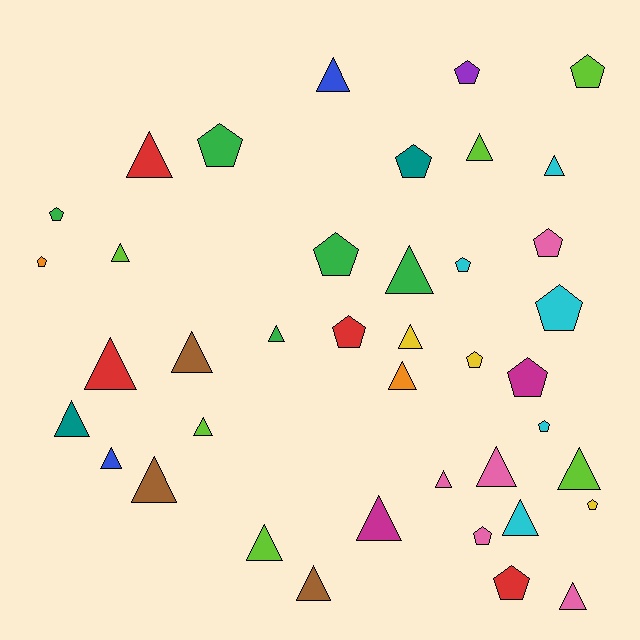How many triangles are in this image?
There are 23 triangles.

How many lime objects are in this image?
There are 6 lime objects.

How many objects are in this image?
There are 40 objects.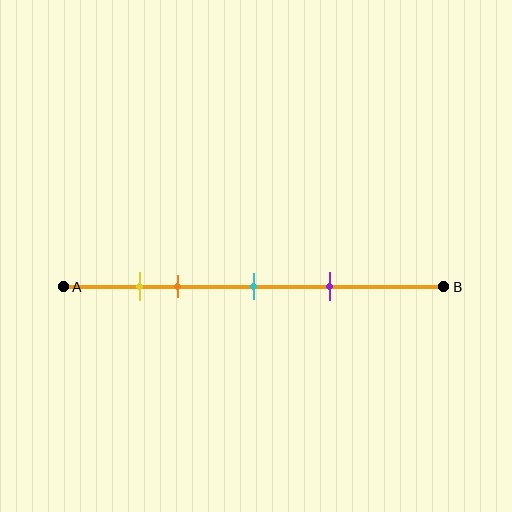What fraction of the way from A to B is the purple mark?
The purple mark is approximately 70% (0.7) of the way from A to B.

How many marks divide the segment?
There are 4 marks dividing the segment.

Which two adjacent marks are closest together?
The yellow and orange marks are the closest adjacent pair.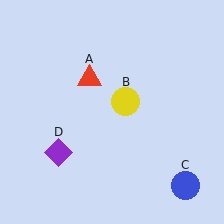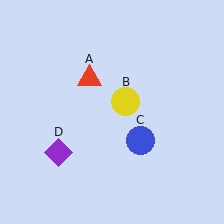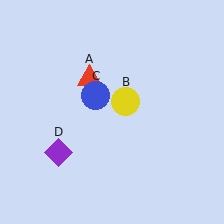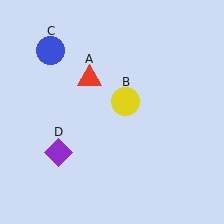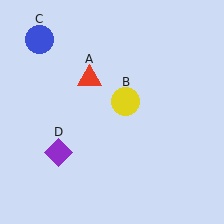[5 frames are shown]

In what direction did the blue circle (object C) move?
The blue circle (object C) moved up and to the left.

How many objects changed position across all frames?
1 object changed position: blue circle (object C).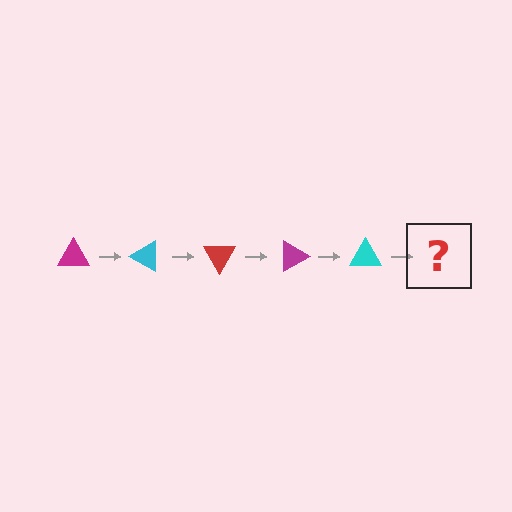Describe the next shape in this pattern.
It should be a red triangle, rotated 150 degrees from the start.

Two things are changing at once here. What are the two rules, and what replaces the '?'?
The two rules are that it rotates 30 degrees each step and the color cycles through magenta, cyan, and red. The '?' should be a red triangle, rotated 150 degrees from the start.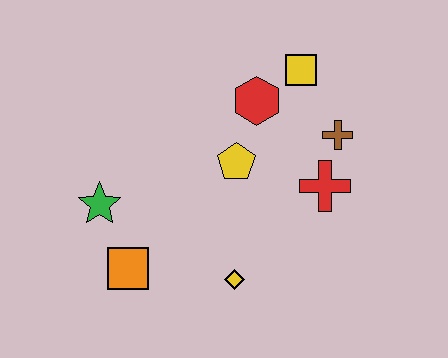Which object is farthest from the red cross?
The green star is farthest from the red cross.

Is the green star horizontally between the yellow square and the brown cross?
No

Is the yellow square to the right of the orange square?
Yes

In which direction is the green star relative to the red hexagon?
The green star is to the left of the red hexagon.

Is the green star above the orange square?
Yes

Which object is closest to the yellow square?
The red hexagon is closest to the yellow square.